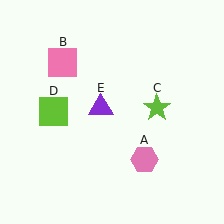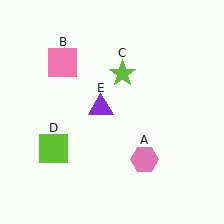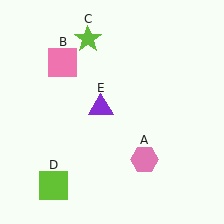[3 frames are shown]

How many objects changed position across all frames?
2 objects changed position: lime star (object C), lime square (object D).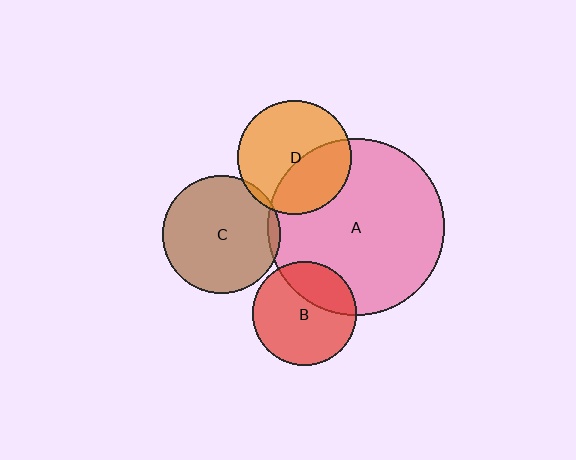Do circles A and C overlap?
Yes.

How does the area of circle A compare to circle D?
Approximately 2.4 times.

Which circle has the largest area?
Circle A (pink).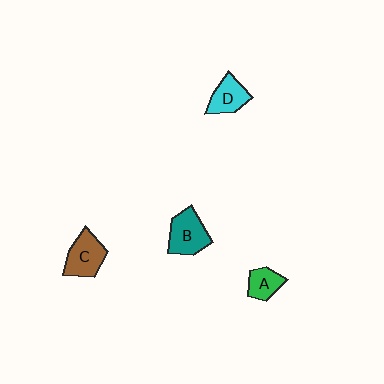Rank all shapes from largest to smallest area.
From largest to smallest: B (teal), C (brown), D (cyan), A (green).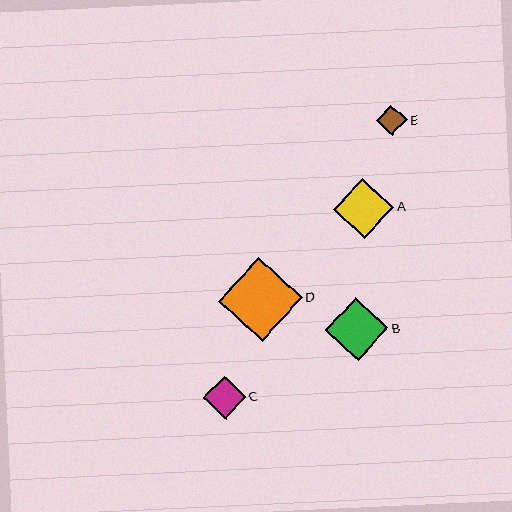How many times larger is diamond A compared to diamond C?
Diamond A is approximately 1.4 times the size of diamond C.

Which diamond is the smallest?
Diamond E is the smallest with a size of approximately 30 pixels.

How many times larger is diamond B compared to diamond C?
Diamond B is approximately 1.5 times the size of diamond C.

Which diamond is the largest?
Diamond D is the largest with a size of approximately 84 pixels.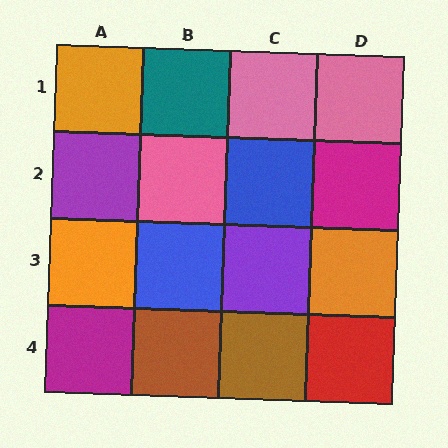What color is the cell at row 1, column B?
Teal.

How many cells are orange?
3 cells are orange.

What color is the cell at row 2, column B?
Pink.